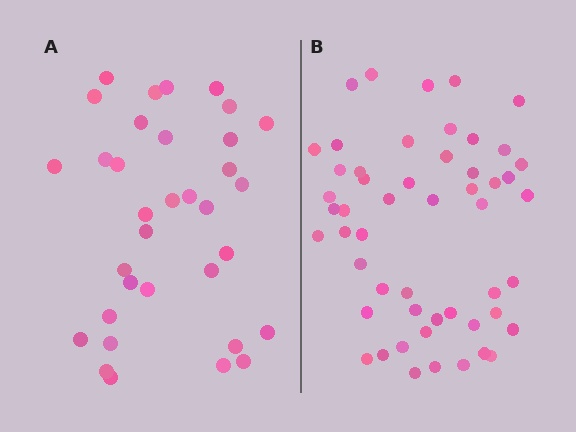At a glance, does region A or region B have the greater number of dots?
Region B (the right region) has more dots.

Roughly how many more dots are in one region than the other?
Region B has approximately 20 more dots than region A.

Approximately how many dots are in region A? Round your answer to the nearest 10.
About 30 dots. (The exact count is 34, which rounds to 30.)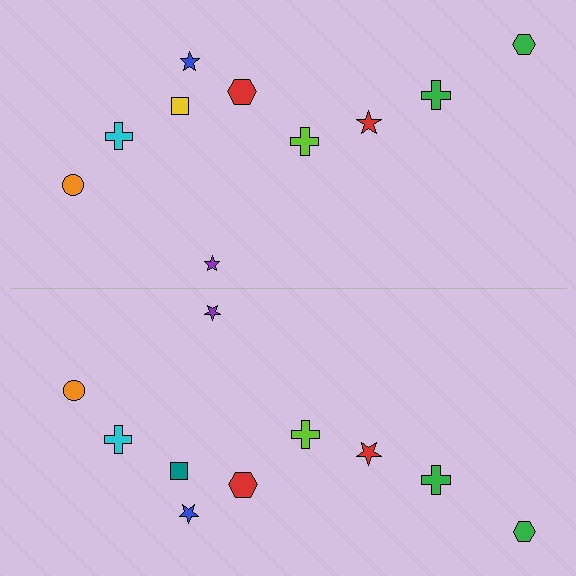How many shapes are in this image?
There are 20 shapes in this image.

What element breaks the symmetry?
The teal square on the bottom side breaks the symmetry — its mirror counterpart is yellow.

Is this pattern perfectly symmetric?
No, the pattern is not perfectly symmetric. The teal square on the bottom side breaks the symmetry — its mirror counterpart is yellow.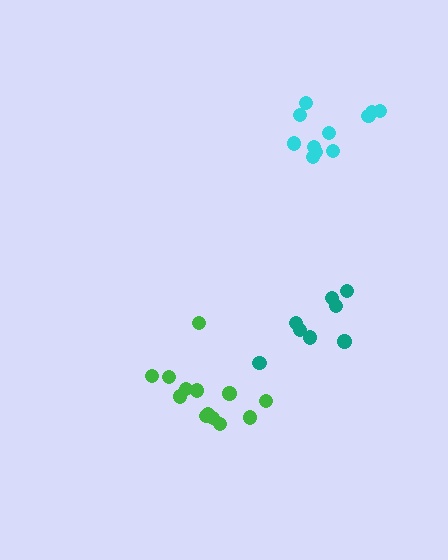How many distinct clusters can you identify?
There are 3 distinct clusters.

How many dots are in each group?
Group 1: 8 dots, Group 2: 13 dots, Group 3: 11 dots (32 total).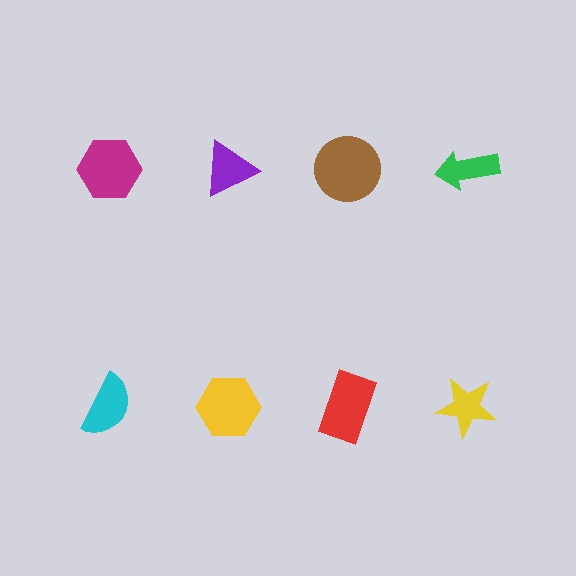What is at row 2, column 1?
A cyan semicircle.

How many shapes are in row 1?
4 shapes.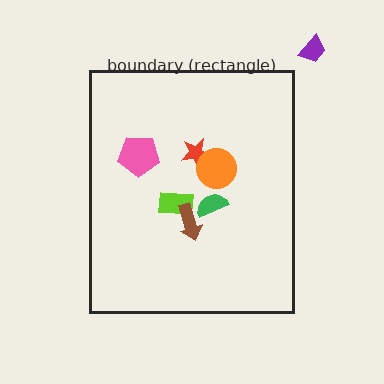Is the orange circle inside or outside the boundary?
Inside.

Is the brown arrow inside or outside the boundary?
Inside.